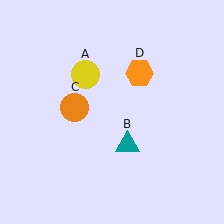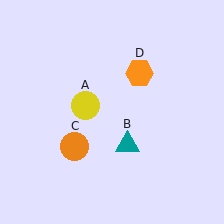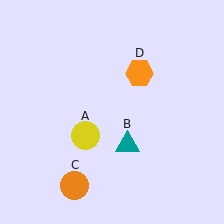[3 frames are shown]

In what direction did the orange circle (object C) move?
The orange circle (object C) moved down.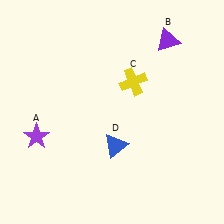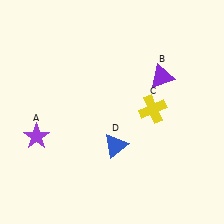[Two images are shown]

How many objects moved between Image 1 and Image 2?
2 objects moved between the two images.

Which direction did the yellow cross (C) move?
The yellow cross (C) moved down.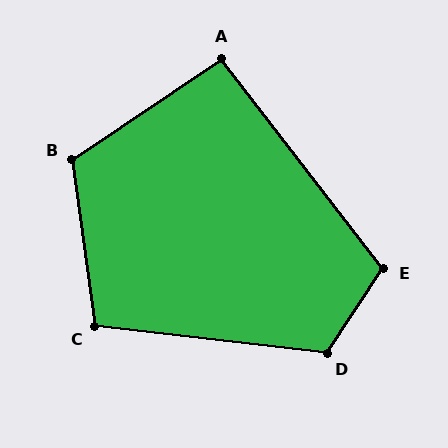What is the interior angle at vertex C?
Approximately 104 degrees (obtuse).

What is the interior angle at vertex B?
Approximately 116 degrees (obtuse).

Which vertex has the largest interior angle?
D, at approximately 117 degrees.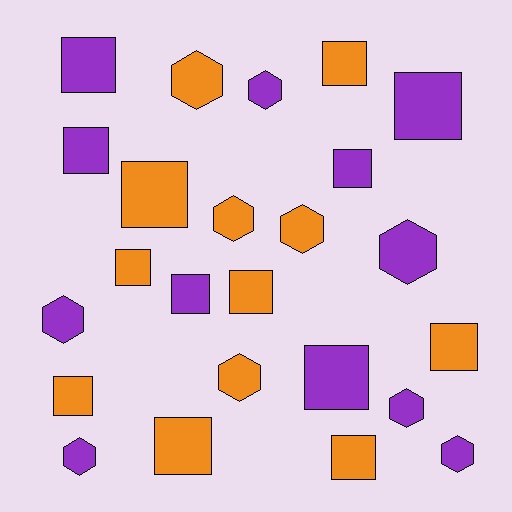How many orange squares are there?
There are 8 orange squares.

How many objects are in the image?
There are 24 objects.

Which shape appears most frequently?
Square, with 14 objects.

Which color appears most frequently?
Orange, with 12 objects.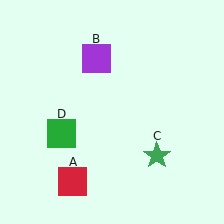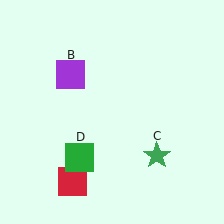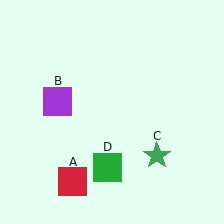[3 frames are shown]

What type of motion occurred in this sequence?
The purple square (object B), green square (object D) rotated counterclockwise around the center of the scene.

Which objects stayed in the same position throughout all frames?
Red square (object A) and green star (object C) remained stationary.